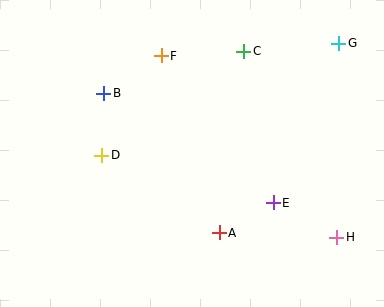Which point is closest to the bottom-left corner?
Point D is closest to the bottom-left corner.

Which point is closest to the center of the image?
Point A at (219, 233) is closest to the center.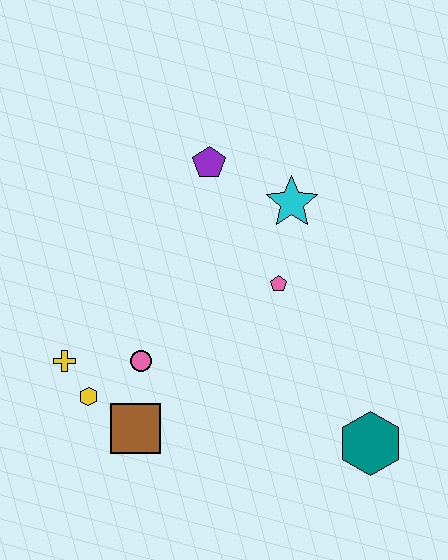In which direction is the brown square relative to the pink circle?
The brown square is below the pink circle.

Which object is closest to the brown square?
The yellow hexagon is closest to the brown square.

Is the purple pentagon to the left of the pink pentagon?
Yes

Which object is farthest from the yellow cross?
The teal hexagon is farthest from the yellow cross.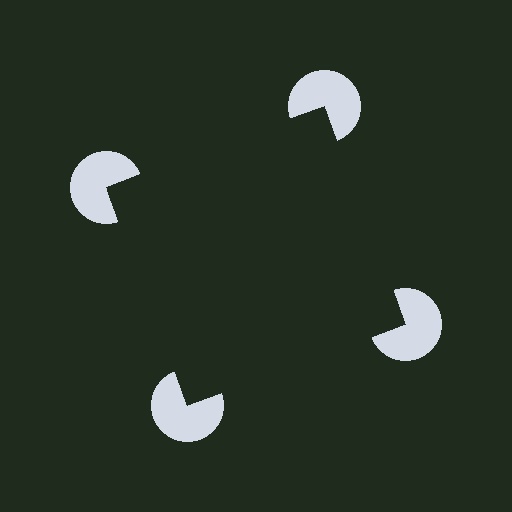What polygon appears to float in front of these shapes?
An illusory square — its edges are inferred from the aligned wedge cuts in the pac-man discs, not physically drawn.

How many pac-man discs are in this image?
There are 4 — one at each vertex of the illusory square.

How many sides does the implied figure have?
4 sides.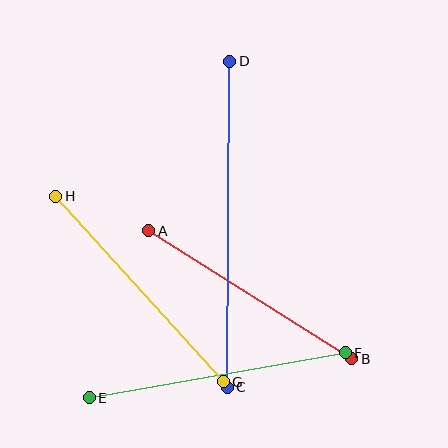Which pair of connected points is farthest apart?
Points C and D are farthest apart.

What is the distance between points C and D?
The distance is approximately 326 pixels.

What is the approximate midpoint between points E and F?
The midpoint is at approximately (217, 375) pixels.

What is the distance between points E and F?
The distance is approximately 260 pixels.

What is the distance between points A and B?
The distance is approximately 240 pixels.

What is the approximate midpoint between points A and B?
The midpoint is at approximately (250, 295) pixels.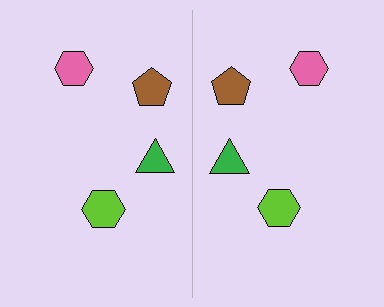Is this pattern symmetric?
Yes, this pattern has bilateral (reflection) symmetry.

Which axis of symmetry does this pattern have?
The pattern has a vertical axis of symmetry running through the center of the image.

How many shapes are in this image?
There are 8 shapes in this image.